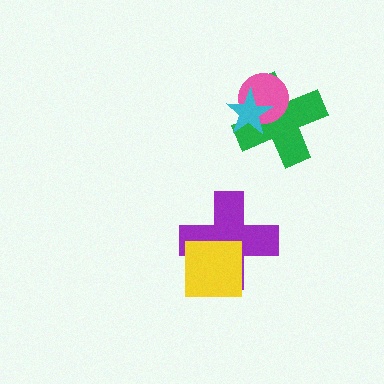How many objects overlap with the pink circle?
2 objects overlap with the pink circle.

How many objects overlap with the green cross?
2 objects overlap with the green cross.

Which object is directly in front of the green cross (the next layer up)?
The pink circle is directly in front of the green cross.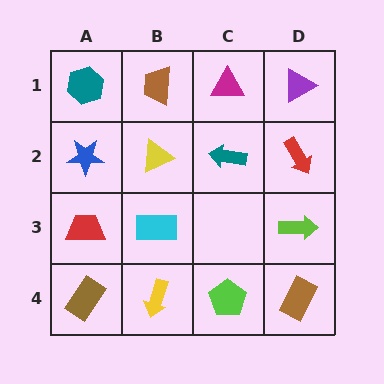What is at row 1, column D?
A purple triangle.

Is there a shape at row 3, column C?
No, that cell is empty.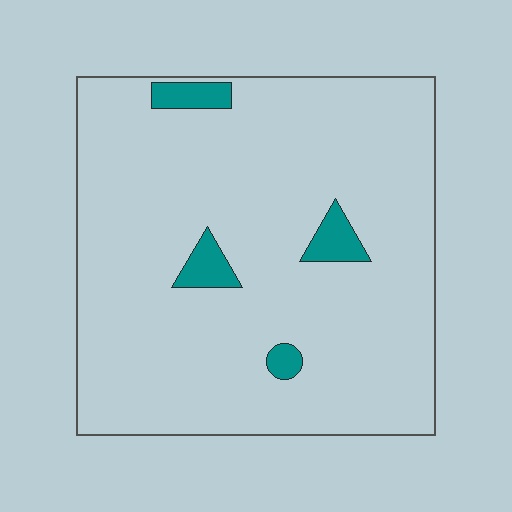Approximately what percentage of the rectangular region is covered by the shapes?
Approximately 5%.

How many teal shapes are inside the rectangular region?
4.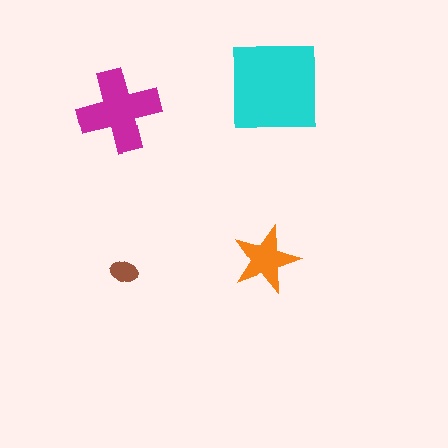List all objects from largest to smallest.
The cyan square, the magenta cross, the orange star, the brown ellipse.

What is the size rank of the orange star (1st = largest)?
3rd.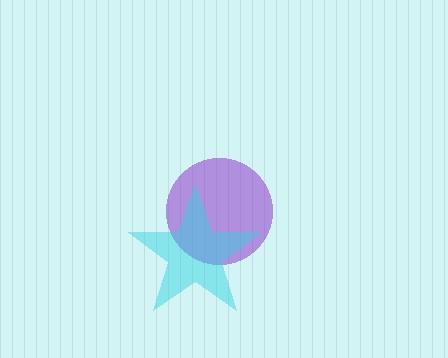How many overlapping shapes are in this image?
There are 2 overlapping shapes in the image.